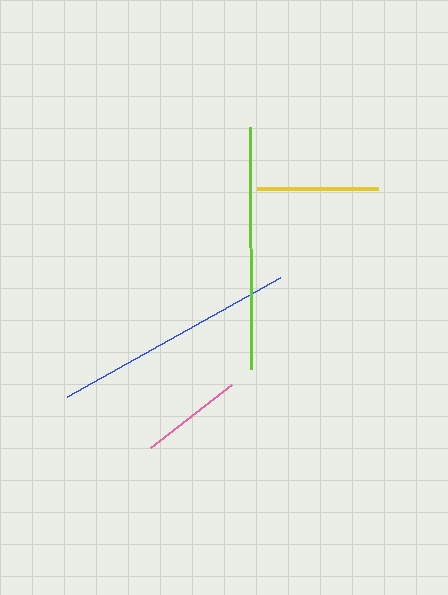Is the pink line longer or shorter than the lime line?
The lime line is longer than the pink line.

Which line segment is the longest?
The blue line is the longest at approximately 244 pixels.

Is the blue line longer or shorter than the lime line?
The blue line is longer than the lime line.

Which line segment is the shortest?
The pink line is the shortest at approximately 102 pixels.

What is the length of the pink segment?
The pink segment is approximately 102 pixels long.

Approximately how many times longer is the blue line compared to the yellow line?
The blue line is approximately 2.0 times the length of the yellow line.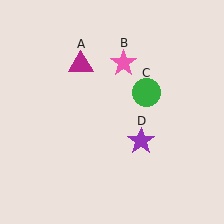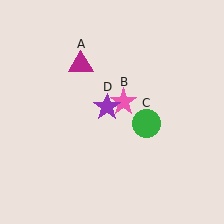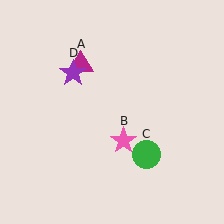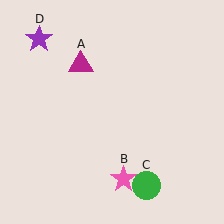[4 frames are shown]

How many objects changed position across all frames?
3 objects changed position: pink star (object B), green circle (object C), purple star (object D).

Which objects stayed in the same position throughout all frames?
Magenta triangle (object A) remained stationary.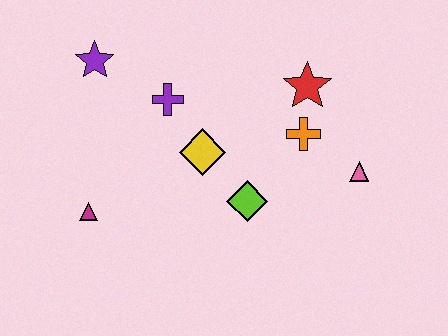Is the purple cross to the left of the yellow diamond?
Yes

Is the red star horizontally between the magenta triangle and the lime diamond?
No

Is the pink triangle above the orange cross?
No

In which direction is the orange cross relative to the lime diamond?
The orange cross is above the lime diamond.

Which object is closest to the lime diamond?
The yellow diamond is closest to the lime diamond.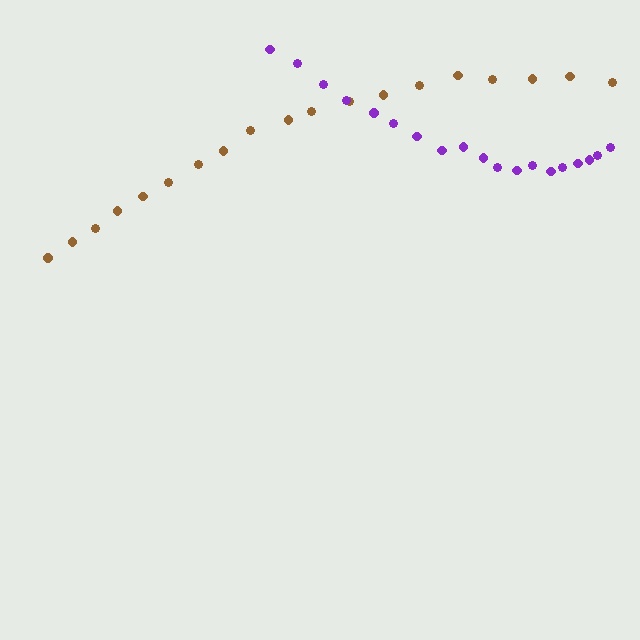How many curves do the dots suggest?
There are 2 distinct paths.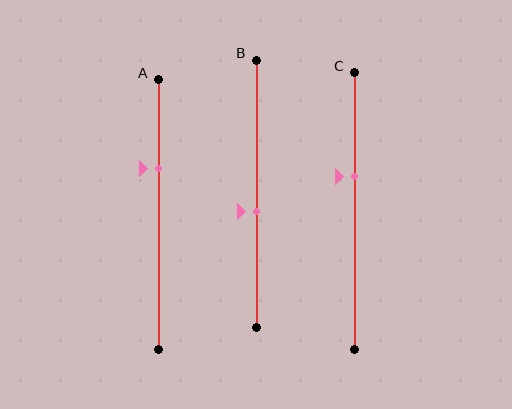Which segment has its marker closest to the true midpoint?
Segment B has its marker closest to the true midpoint.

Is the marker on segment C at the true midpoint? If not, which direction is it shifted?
No, the marker on segment C is shifted upward by about 12% of the segment length.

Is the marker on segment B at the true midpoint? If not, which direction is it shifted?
No, the marker on segment B is shifted downward by about 7% of the segment length.